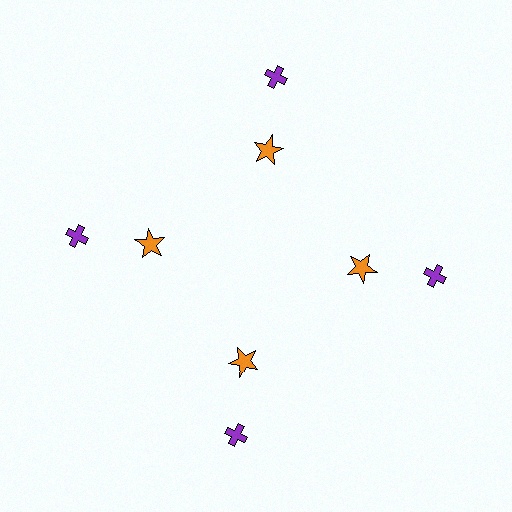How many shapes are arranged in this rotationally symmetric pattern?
There are 8 shapes, arranged in 4 groups of 2.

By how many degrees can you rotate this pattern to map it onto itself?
The pattern maps onto itself every 90 degrees of rotation.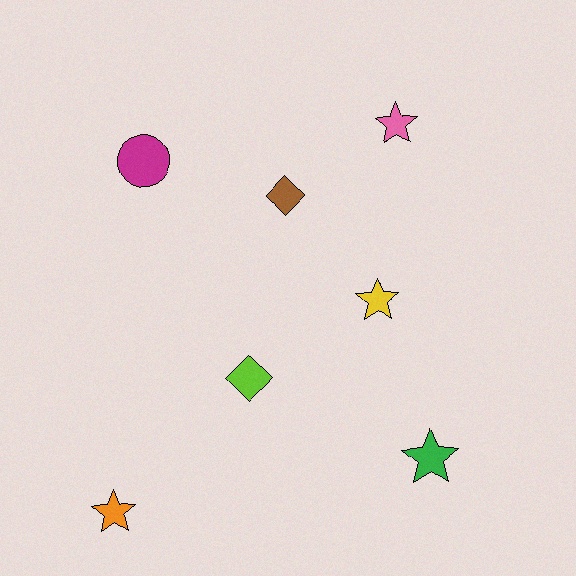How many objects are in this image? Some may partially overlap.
There are 7 objects.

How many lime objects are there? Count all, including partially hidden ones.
There is 1 lime object.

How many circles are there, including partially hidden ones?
There is 1 circle.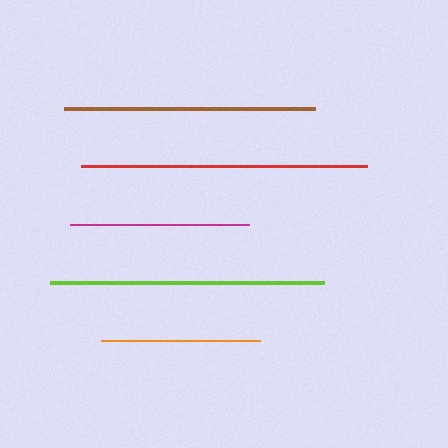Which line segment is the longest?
The red line is the longest at approximately 286 pixels.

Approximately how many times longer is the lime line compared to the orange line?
The lime line is approximately 1.7 times the length of the orange line.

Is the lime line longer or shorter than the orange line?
The lime line is longer than the orange line.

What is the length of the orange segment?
The orange segment is approximately 159 pixels long.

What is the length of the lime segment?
The lime segment is approximately 274 pixels long.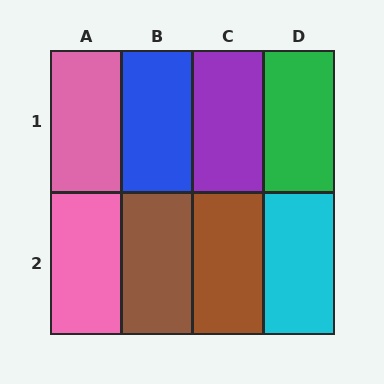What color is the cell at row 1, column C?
Purple.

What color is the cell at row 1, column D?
Green.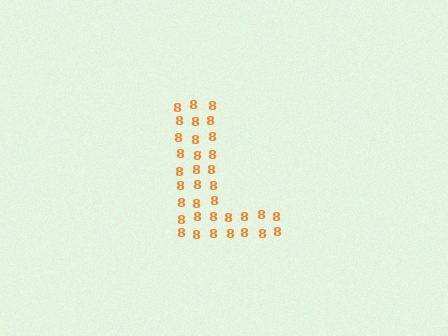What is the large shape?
The large shape is the letter L.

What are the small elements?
The small elements are digit 8's.